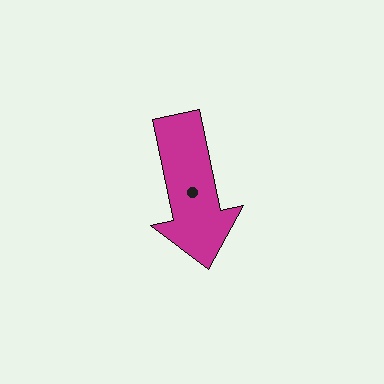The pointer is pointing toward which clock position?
Roughly 6 o'clock.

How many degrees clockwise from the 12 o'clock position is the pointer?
Approximately 168 degrees.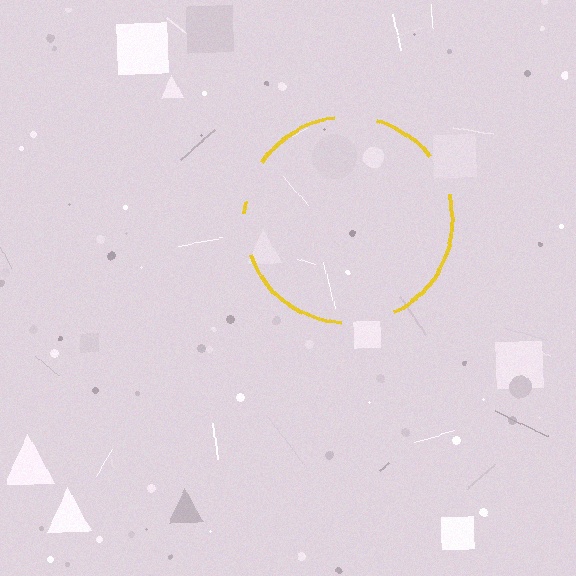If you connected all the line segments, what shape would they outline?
They would outline a circle.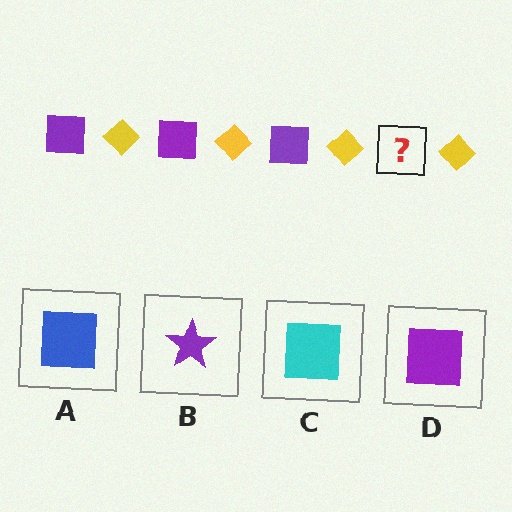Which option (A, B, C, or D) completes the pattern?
D.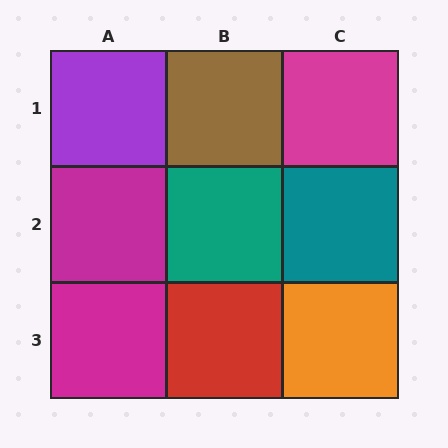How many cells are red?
1 cell is red.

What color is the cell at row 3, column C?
Orange.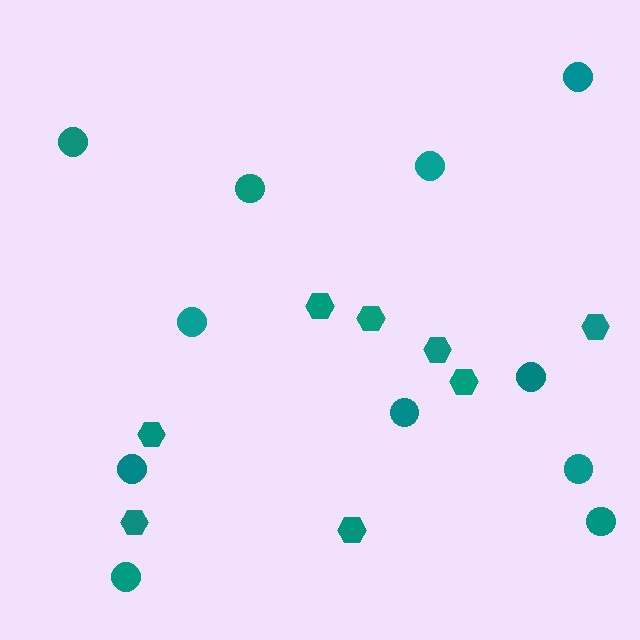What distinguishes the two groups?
There are 2 groups: one group of circles (11) and one group of hexagons (8).